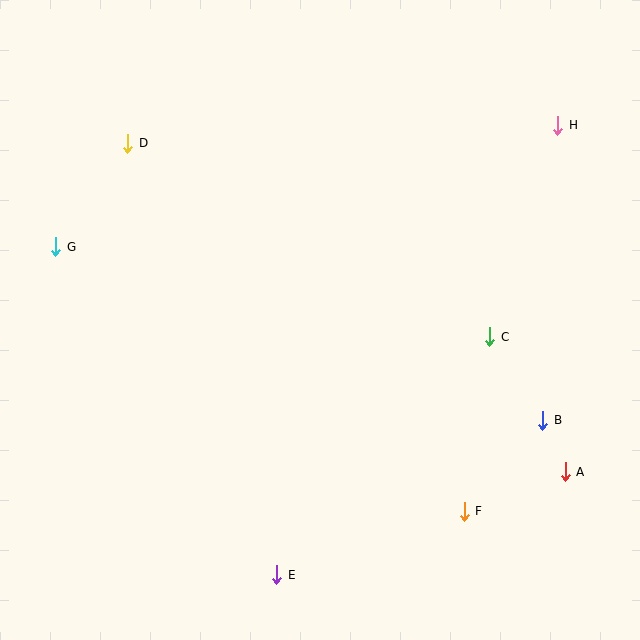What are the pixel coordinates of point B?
Point B is at (543, 420).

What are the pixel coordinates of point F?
Point F is at (464, 511).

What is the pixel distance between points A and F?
The distance between A and F is 108 pixels.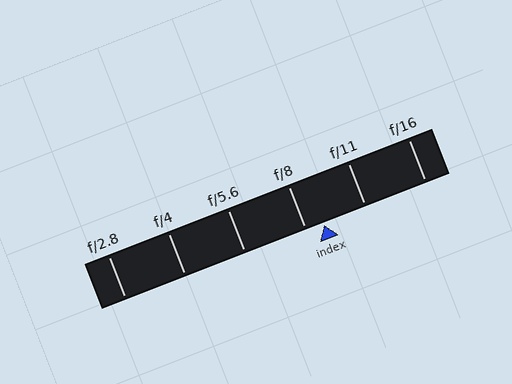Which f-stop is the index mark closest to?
The index mark is closest to f/8.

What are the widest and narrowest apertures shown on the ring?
The widest aperture shown is f/2.8 and the narrowest is f/16.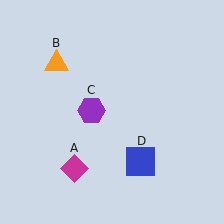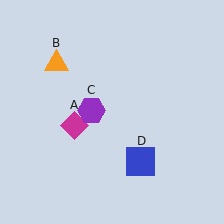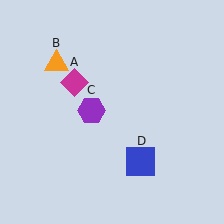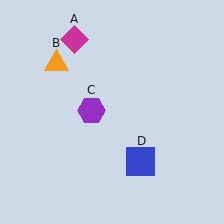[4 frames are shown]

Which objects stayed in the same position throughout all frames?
Orange triangle (object B) and purple hexagon (object C) and blue square (object D) remained stationary.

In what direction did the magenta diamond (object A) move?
The magenta diamond (object A) moved up.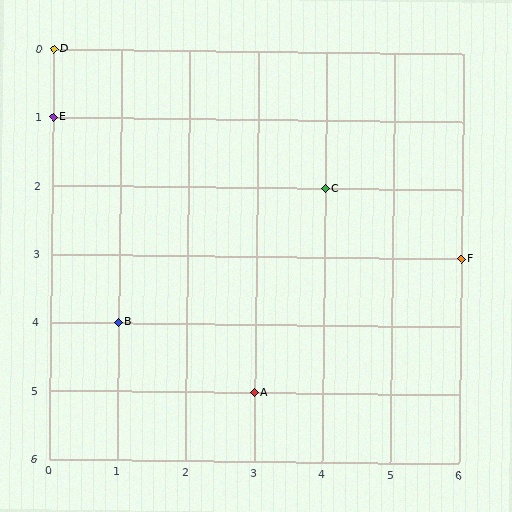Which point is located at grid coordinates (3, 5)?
Point A is at (3, 5).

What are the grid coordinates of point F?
Point F is at grid coordinates (6, 3).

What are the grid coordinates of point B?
Point B is at grid coordinates (1, 4).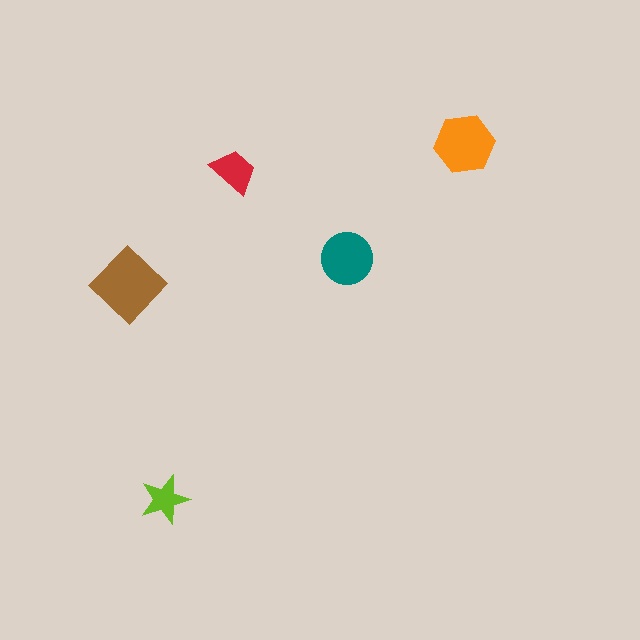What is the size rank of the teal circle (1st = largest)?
3rd.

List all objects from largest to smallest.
The brown diamond, the orange hexagon, the teal circle, the red trapezoid, the lime star.